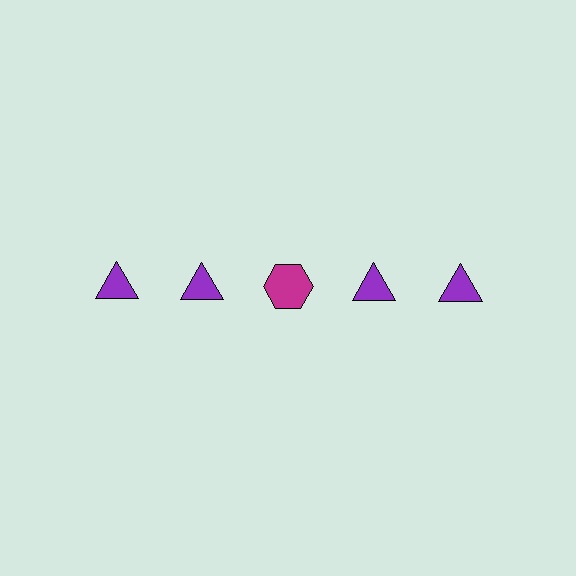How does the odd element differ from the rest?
It differs in both color (magenta instead of purple) and shape (hexagon instead of triangle).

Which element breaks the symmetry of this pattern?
The magenta hexagon in the top row, center column breaks the symmetry. All other shapes are purple triangles.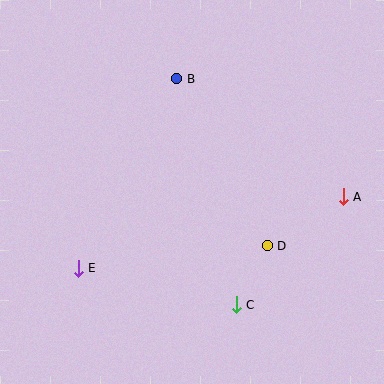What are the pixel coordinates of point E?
Point E is at (78, 268).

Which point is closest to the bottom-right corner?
Point C is closest to the bottom-right corner.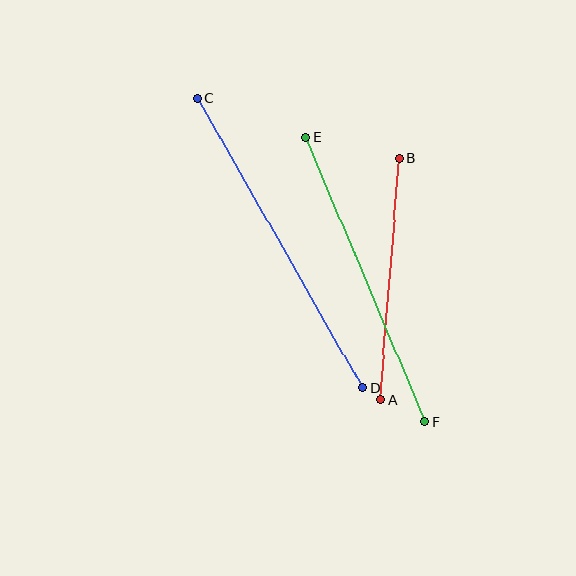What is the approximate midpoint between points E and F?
The midpoint is at approximately (365, 280) pixels.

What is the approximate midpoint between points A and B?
The midpoint is at approximately (390, 279) pixels.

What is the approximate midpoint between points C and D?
The midpoint is at approximately (280, 243) pixels.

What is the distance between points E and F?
The distance is approximately 308 pixels.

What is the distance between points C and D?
The distance is approximately 334 pixels.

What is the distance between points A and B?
The distance is approximately 243 pixels.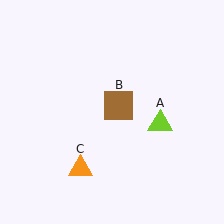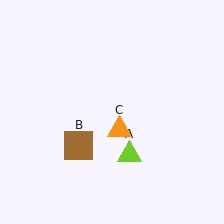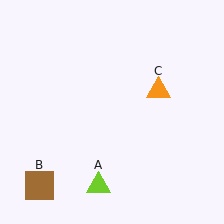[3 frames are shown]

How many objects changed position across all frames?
3 objects changed position: lime triangle (object A), brown square (object B), orange triangle (object C).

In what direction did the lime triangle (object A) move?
The lime triangle (object A) moved down and to the left.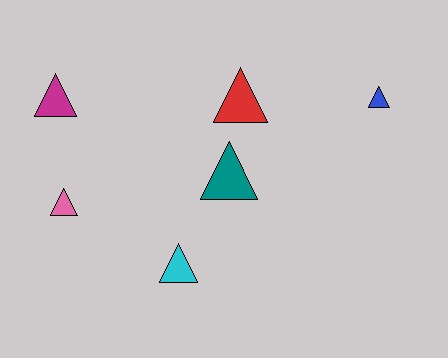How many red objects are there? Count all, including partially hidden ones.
There is 1 red object.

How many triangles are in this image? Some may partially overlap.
There are 6 triangles.